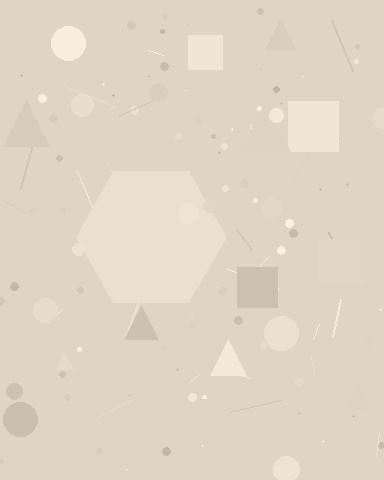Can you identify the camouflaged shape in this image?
The camouflaged shape is a hexagon.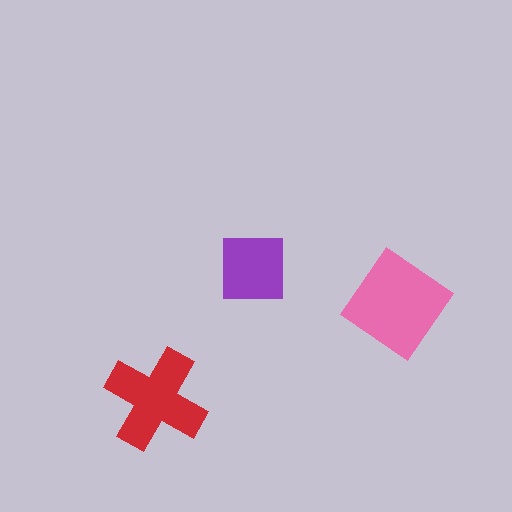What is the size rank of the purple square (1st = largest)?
3rd.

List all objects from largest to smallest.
The pink diamond, the red cross, the purple square.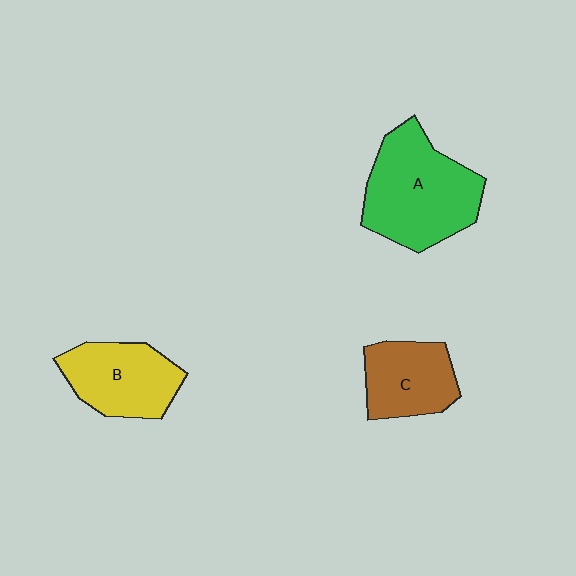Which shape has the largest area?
Shape A (green).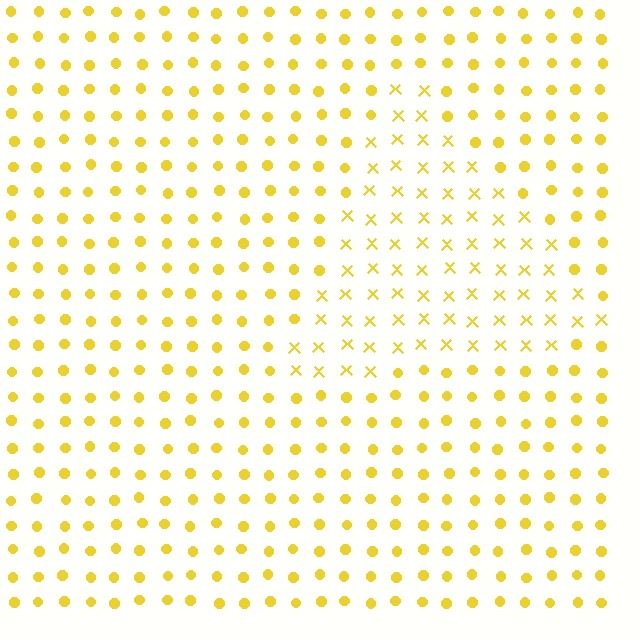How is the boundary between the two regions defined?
The boundary is defined by a change in element shape: X marks inside vs. circles outside. All elements share the same color and spacing.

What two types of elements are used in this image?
The image uses X marks inside the triangle region and circles outside it.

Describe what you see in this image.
The image is filled with small yellow elements arranged in a uniform grid. A triangle-shaped region contains X marks, while the surrounding area contains circles. The boundary is defined purely by the change in element shape.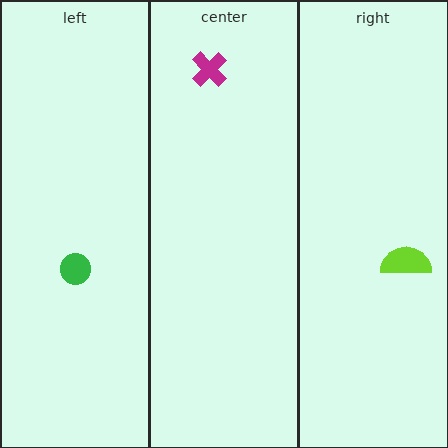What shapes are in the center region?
The magenta cross.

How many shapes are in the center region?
1.